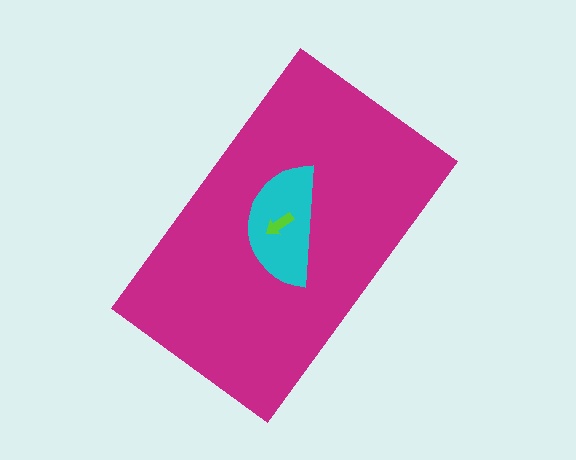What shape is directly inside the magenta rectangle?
The cyan semicircle.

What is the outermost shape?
The magenta rectangle.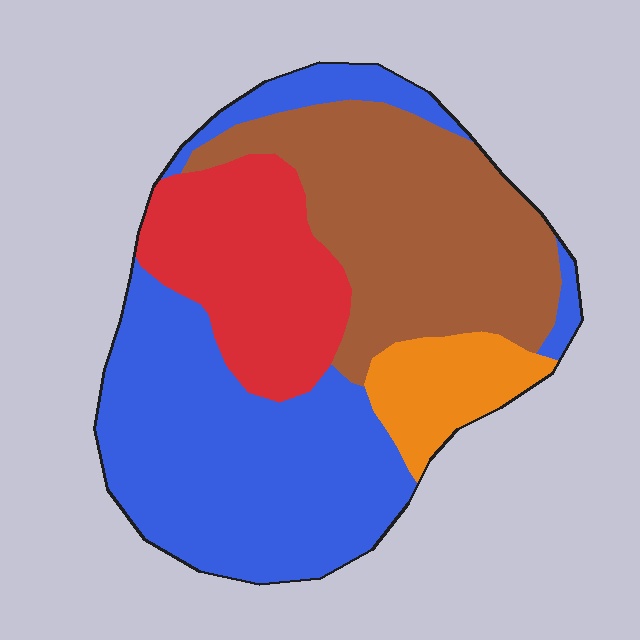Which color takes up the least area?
Orange, at roughly 10%.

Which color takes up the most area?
Blue, at roughly 40%.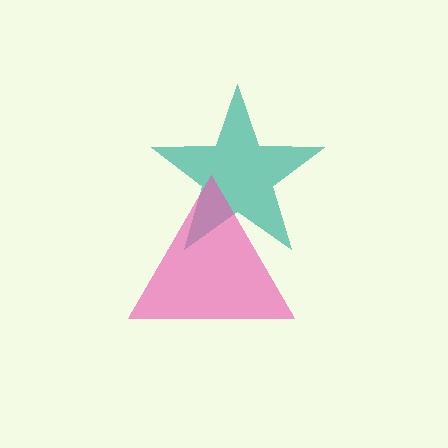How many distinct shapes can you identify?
There are 2 distinct shapes: a teal star, a pink triangle.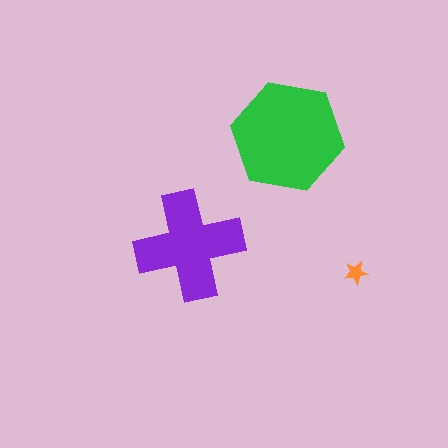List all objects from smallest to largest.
The orange star, the purple cross, the green hexagon.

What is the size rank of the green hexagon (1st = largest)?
1st.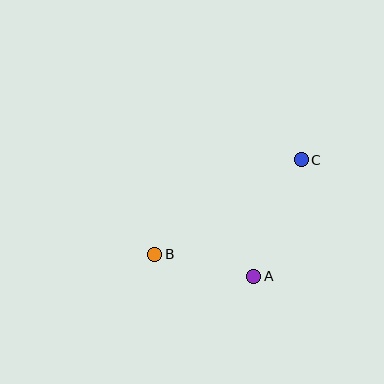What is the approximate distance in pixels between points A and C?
The distance between A and C is approximately 126 pixels.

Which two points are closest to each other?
Points A and B are closest to each other.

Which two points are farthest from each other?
Points B and C are farthest from each other.